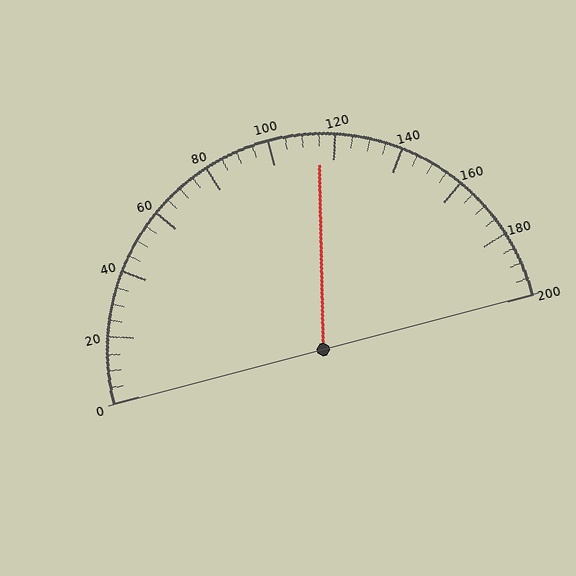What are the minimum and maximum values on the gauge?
The gauge ranges from 0 to 200.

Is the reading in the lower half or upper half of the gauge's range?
The reading is in the upper half of the range (0 to 200).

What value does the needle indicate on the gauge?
The needle indicates approximately 115.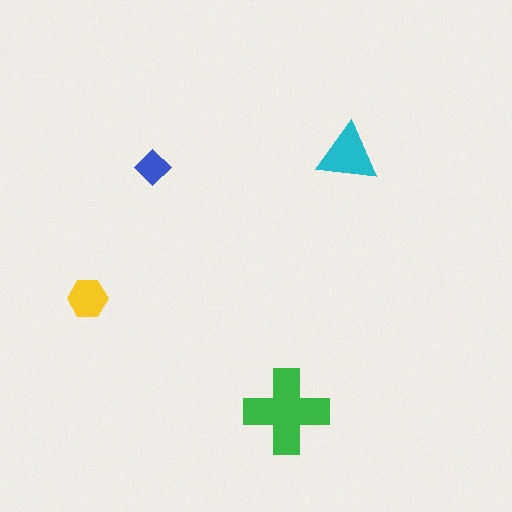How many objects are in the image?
There are 4 objects in the image.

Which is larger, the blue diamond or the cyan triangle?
The cyan triangle.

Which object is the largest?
The green cross.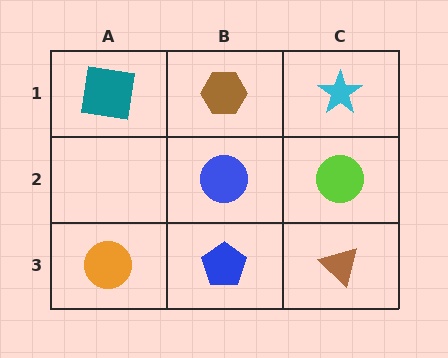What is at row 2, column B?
A blue circle.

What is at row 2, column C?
A lime circle.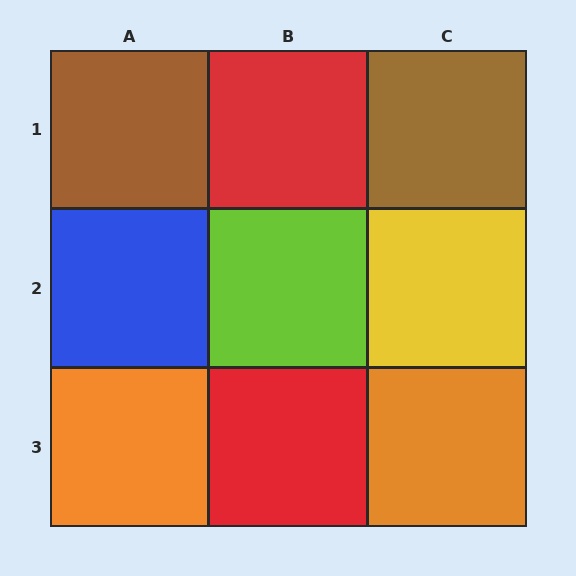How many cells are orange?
2 cells are orange.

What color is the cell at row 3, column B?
Red.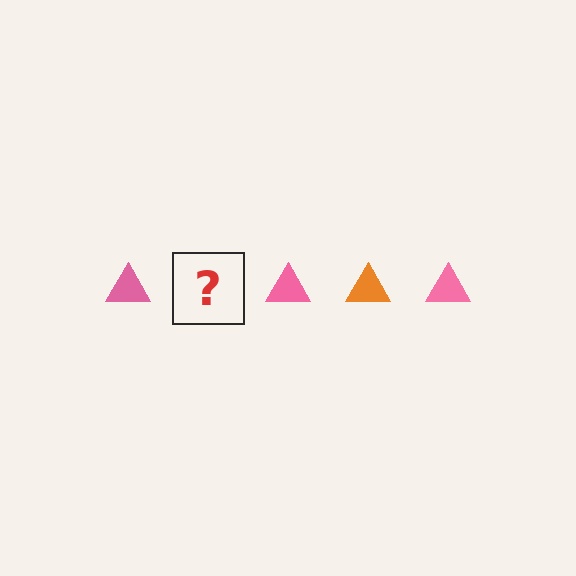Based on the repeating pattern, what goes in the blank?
The blank should be an orange triangle.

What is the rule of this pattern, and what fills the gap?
The rule is that the pattern cycles through pink, orange triangles. The gap should be filled with an orange triangle.